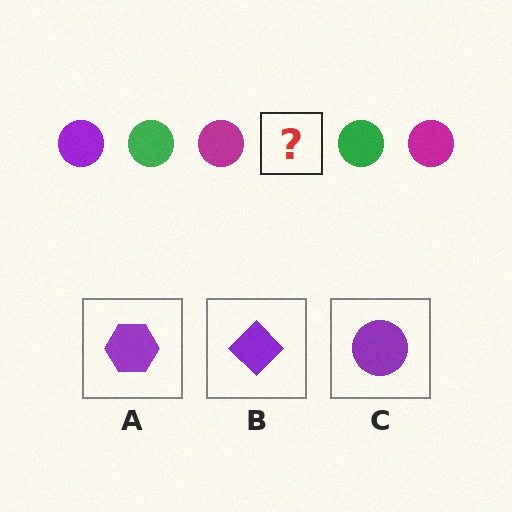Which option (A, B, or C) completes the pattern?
C.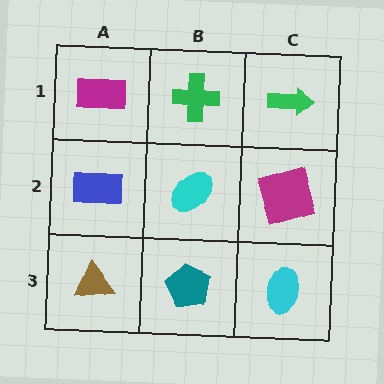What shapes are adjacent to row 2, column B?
A green cross (row 1, column B), a teal pentagon (row 3, column B), a blue rectangle (row 2, column A), a magenta square (row 2, column C).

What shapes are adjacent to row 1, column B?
A cyan ellipse (row 2, column B), a magenta rectangle (row 1, column A), a green arrow (row 1, column C).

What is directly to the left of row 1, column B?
A magenta rectangle.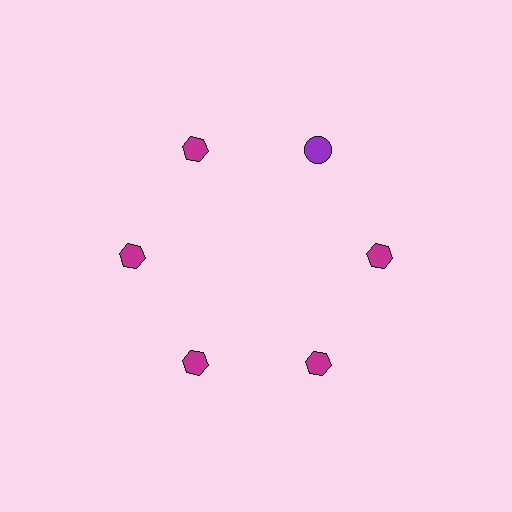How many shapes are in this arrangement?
There are 6 shapes arranged in a ring pattern.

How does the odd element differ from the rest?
It differs in both color (purple instead of magenta) and shape (circle instead of hexagon).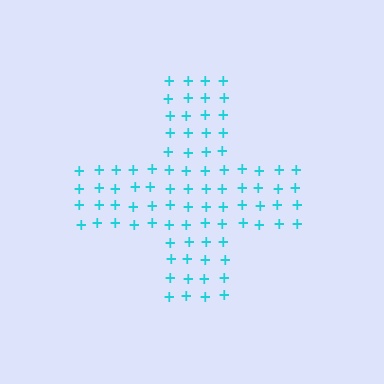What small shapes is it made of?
It is made of small plus signs.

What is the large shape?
The large shape is a cross.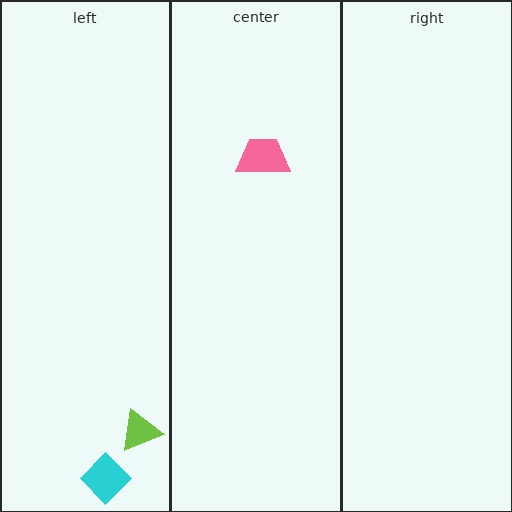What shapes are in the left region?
The lime triangle, the cyan diamond.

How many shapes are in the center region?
1.